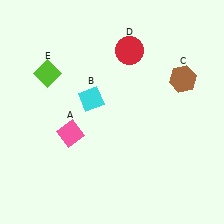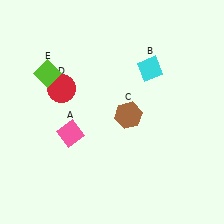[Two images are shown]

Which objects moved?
The objects that moved are: the cyan diamond (B), the brown hexagon (C), the red circle (D).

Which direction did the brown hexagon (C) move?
The brown hexagon (C) moved left.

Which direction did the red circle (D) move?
The red circle (D) moved left.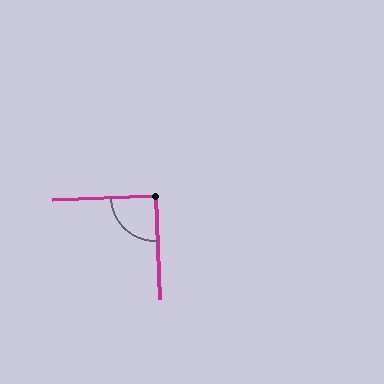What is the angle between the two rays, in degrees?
Approximately 90 degrees.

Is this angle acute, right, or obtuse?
It is approximately a right angle.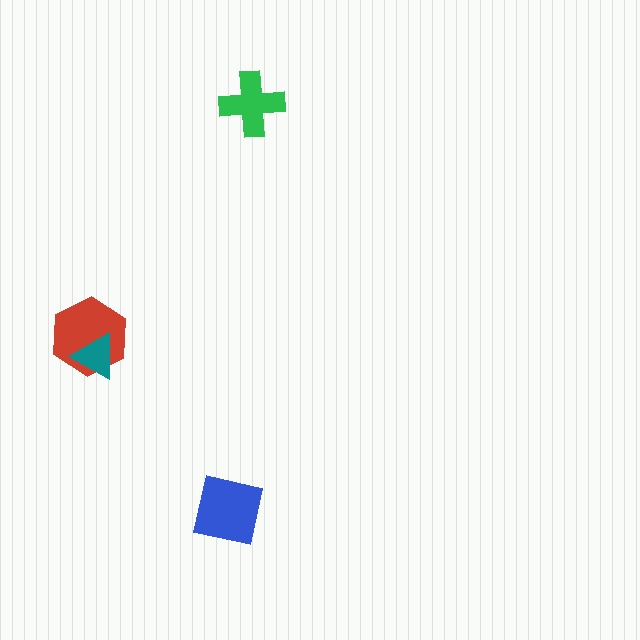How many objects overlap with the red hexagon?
1 object overlaps with the red hexagon.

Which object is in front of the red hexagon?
The teal triangle is in front of the red hexagon.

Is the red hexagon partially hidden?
Yes, it is partially covered by another shape.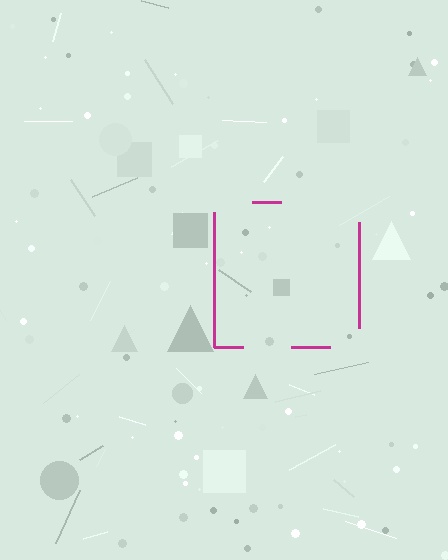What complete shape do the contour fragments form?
The contour fragments form a square.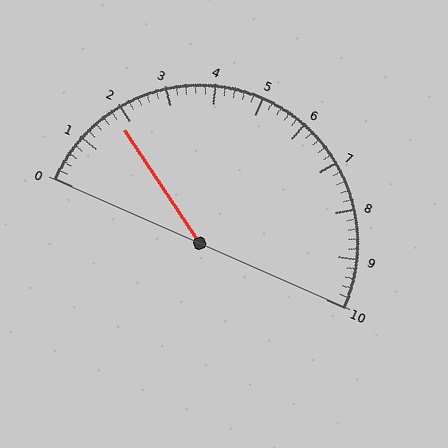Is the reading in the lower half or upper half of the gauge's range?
The reading is in the lower half of the range (0 to 10).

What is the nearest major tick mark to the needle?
The nearest major tick mark is 2.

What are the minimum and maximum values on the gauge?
The gauge ranges from 0 to 10.